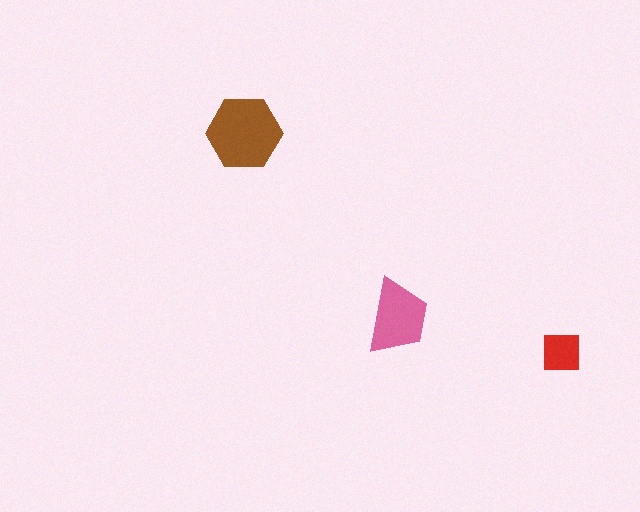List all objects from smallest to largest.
The red square, the pink trapezoid, the brown hexagon.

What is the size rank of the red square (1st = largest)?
3rd.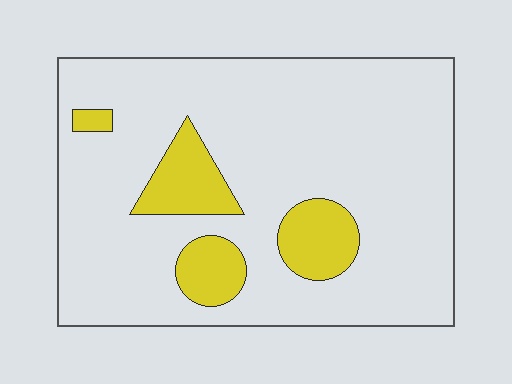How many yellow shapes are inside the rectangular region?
4.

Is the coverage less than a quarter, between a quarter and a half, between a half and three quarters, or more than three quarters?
Less than a quarter.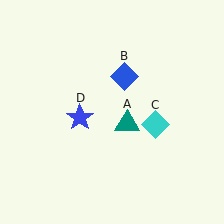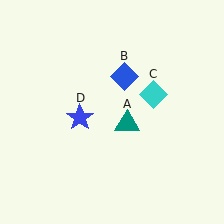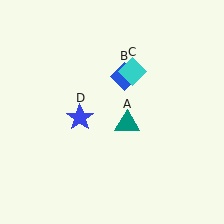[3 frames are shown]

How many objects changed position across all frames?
1 object changed position: cyan diamond (object C).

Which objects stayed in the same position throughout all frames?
Teal triangle (object A) and blue diamond (object B) and blue star (object D) remained stationary.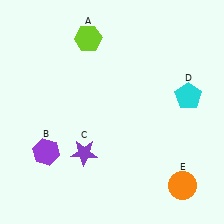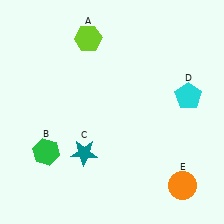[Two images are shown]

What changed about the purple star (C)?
In Image 1, C is purple. In Image 2, it changed to teal.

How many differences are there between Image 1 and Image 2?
There are 2 differences between the two images.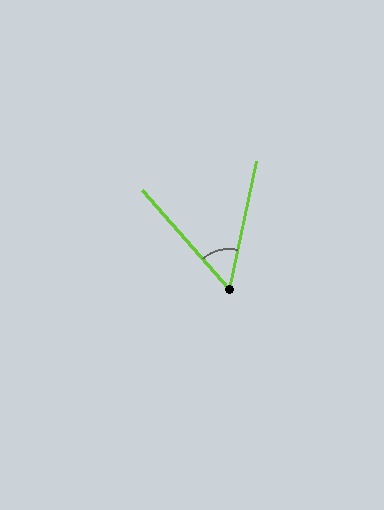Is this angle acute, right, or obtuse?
It is acute.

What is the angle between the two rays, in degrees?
Approximately 53 degrees.